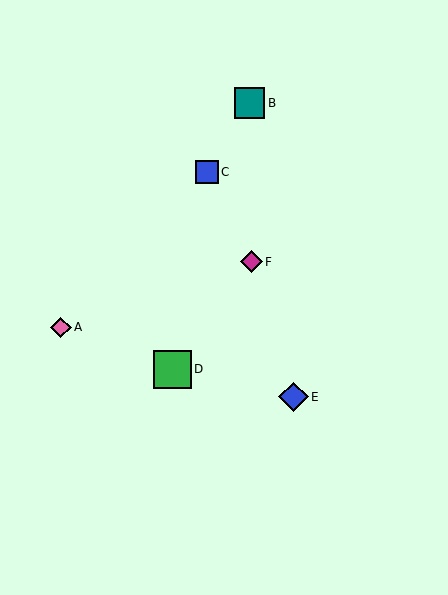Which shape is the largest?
The green square (labeled D) is the largest.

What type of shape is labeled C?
Shape C is a blue square.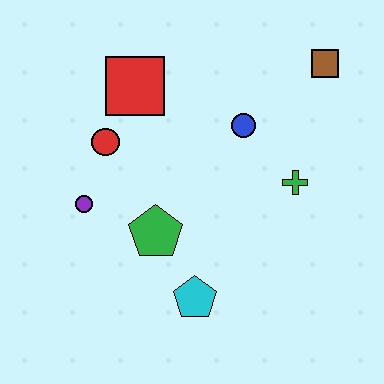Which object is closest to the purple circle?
The red circle is closest to the purple circle.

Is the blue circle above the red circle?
Yes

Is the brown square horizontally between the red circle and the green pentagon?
No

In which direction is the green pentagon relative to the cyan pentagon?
The green pentagon is above the cyan pentagon.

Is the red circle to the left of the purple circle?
No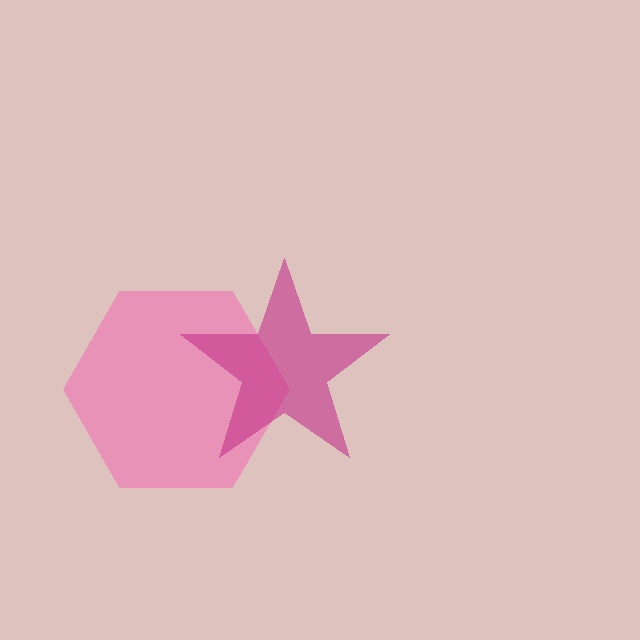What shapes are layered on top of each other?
The layered shapes are: a pink hexagon, a magenta star.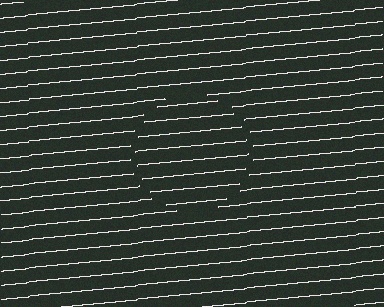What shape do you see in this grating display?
An illusory circle. The interior of the shape contains the same grating, shifted by half a period — the contour is defined by the phase discontinuity where line-ends from the inner and outer gratings abut.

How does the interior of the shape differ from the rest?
The interior of the shape contains the same grating, shifted by half a period — the contour is defined by the phase discontinuity where line-ends from the inner and outer gratings abut.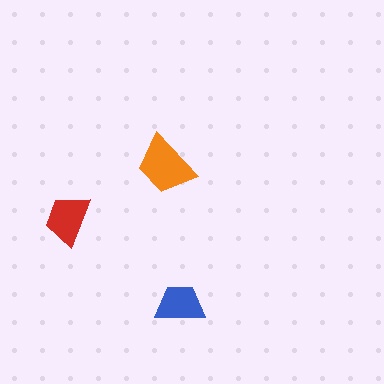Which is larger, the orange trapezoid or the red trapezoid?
The orange one.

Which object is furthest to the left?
The red trapezoid is leftmost.